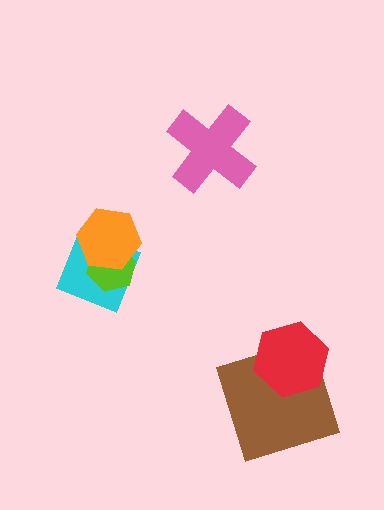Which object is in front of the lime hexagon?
The orange hexagon is in front of the lime hexagon.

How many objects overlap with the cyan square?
2 objects overlap with the cyan square.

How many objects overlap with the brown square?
1 object overlaps with the brown square.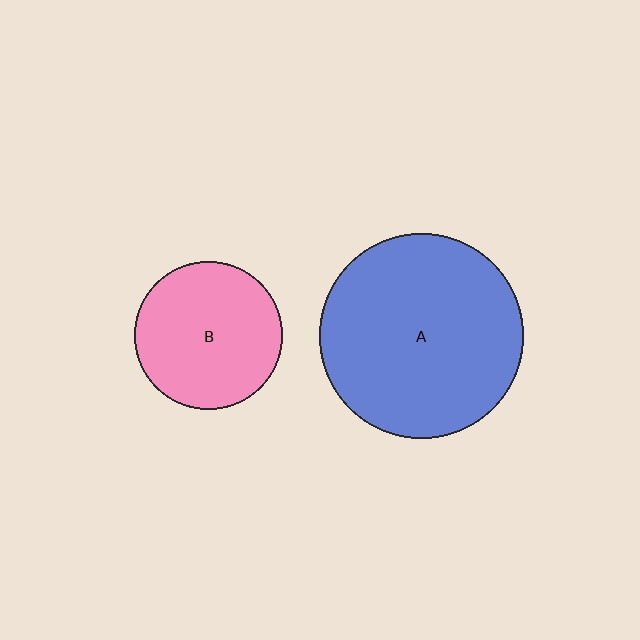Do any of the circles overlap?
No, none of the circles overlap.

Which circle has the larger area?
Circle A (blue).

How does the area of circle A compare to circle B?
Approximately 1.9 times.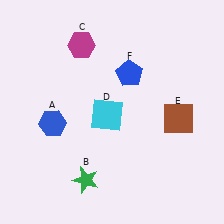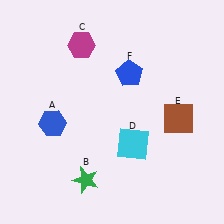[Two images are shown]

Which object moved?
The cyan square (D) moved down.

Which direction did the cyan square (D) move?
The cyan square (D) moved down.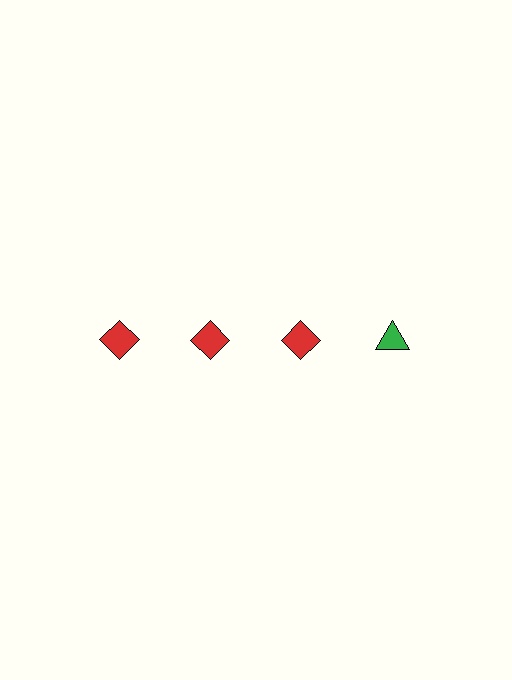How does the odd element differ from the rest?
It differs in both color (green instead of red) and shape (triangle instead of diamond).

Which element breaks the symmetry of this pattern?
The green triangle in the top row, second from right column breaks the symmetry. All other shapes are red diamonds.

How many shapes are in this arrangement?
There are 4 shapes arranged in a grid pattern.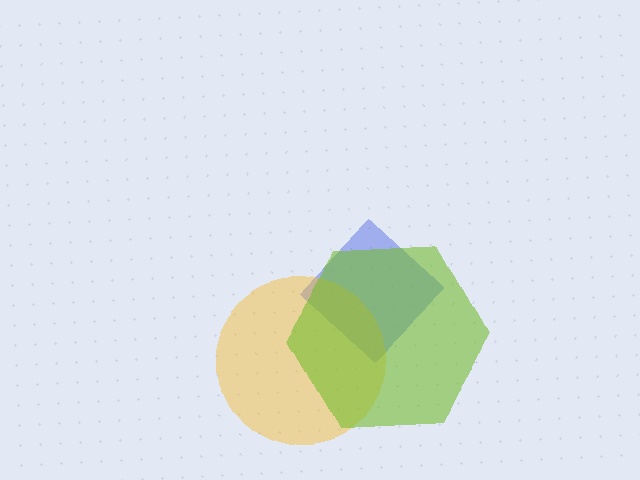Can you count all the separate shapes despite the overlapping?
Yes, there are 3 separate shapes.